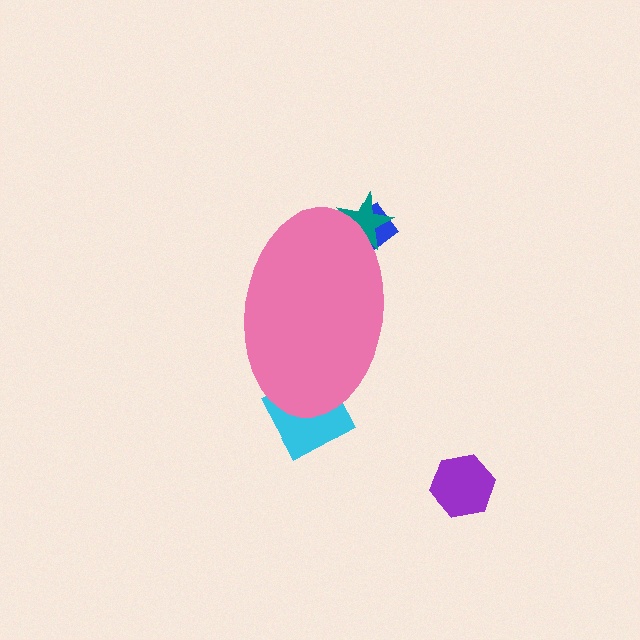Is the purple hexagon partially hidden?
No, the purple hexagon is fully visible.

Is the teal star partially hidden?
Yes, the teal star is partially hidden behind the pink ellipse.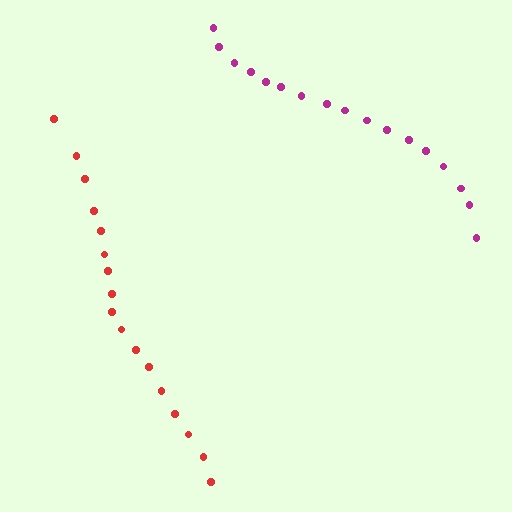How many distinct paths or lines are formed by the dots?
There are 2 distinct paths.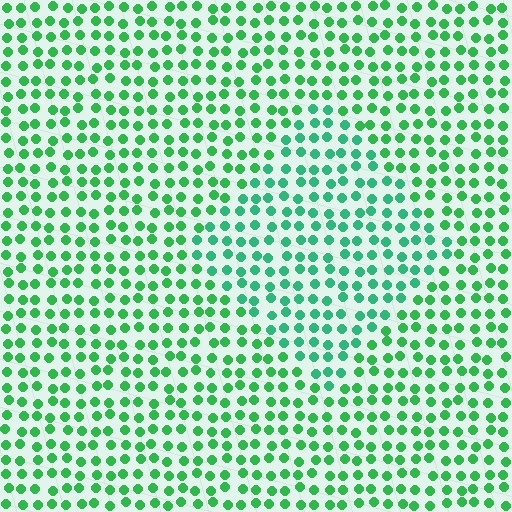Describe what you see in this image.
The image is filled with small green elements in a uniform arrangement. A diamond-shaped region is visible where the elements are tinted to a slightly different hue, forming a subtle color boundary.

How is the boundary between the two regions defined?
The boundary is defined purely by a slight shift in hue (about 21 degrees). Spacing, size, and orientation are identical on both sides.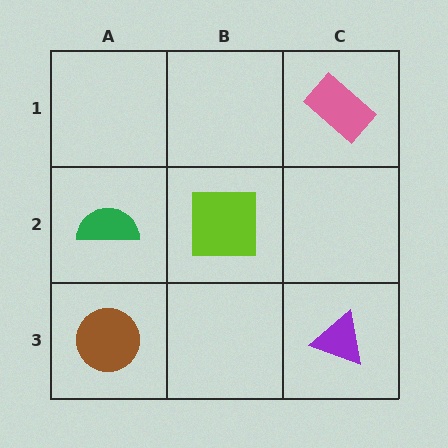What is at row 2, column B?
A lime square.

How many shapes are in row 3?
2 shapes.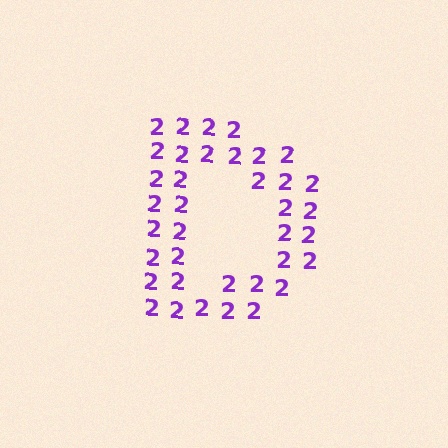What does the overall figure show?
The overall figure shows the letter D.